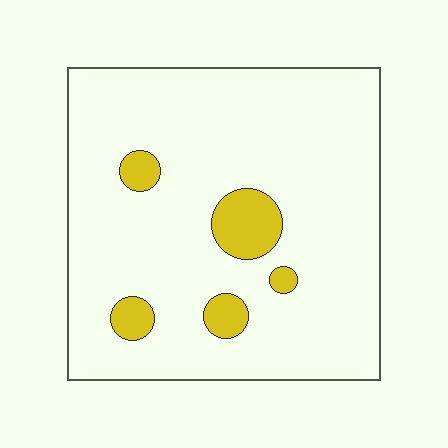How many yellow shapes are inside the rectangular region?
5.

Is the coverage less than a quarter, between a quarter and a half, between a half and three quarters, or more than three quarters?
Less than a quarter.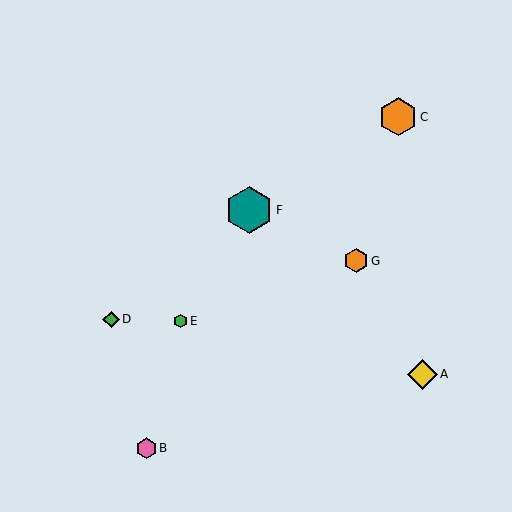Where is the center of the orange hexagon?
The center of the orange hexagon is at (356, 261).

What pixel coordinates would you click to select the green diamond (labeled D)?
Click at (111, 319) to select the green diamond D.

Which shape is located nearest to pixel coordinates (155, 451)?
The pink hexagon (labeled B) at (146, 448) is nearest to that location.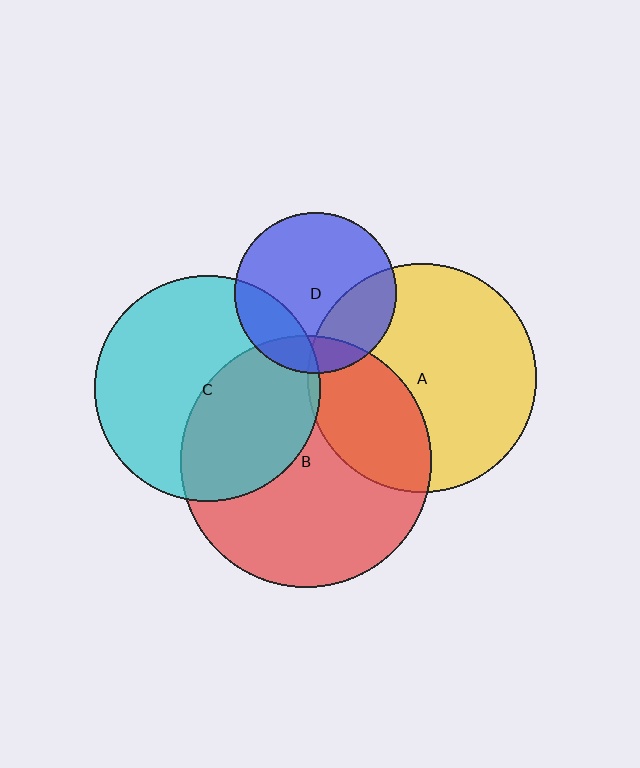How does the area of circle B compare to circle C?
Approximately 1.2 times.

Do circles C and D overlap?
Yes.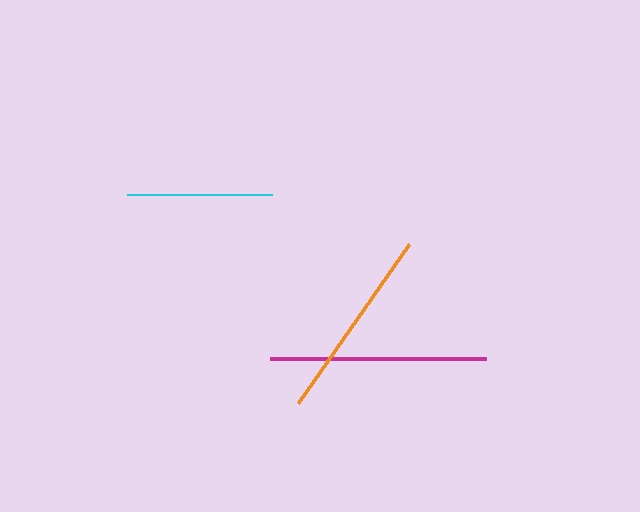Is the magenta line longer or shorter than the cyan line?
The magenta line is longer than the cyan line.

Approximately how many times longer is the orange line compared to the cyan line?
The orange line is approximately 1.3 times the length of the cyan line.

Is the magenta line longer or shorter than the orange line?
The magenta line is longer than the orange line.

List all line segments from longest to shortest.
From longest to shortest: magenta, orange, cyan.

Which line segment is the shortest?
The cyan line is the shortest at approximately 145 pixels.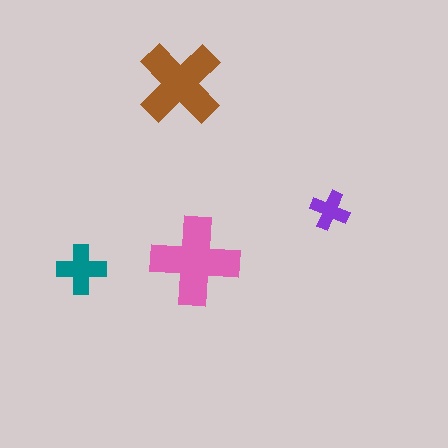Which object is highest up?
The brown cross is topmost.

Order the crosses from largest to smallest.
the pink one, the brown one, the teal one, the purple one.